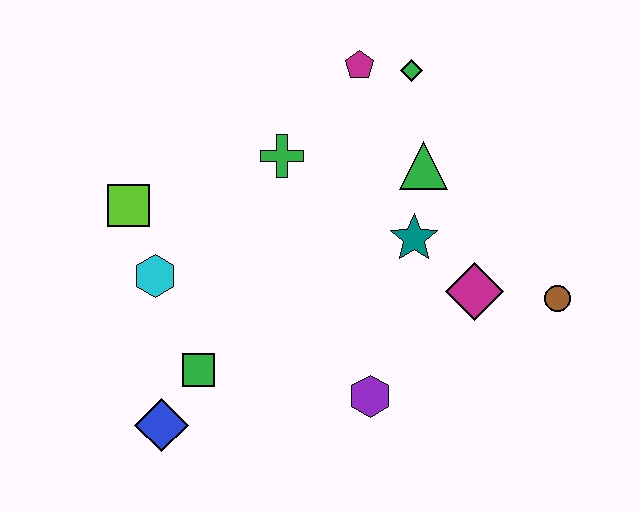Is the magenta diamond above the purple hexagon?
Yes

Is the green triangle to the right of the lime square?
Yes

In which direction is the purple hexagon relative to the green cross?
The purple hexagon is below the green cross.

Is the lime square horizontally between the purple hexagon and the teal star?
No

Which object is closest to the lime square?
The cyan hexagon is closest to the lime square.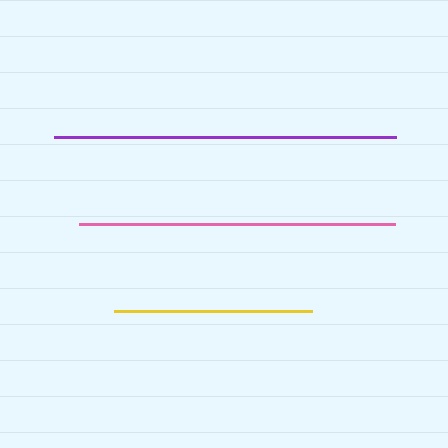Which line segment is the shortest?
The yellow line is the shortest at approximately 198 pixels.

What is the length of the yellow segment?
The yellow segment is approximately 198 pixels long.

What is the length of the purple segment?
The purple segment is approximately 342 pixels long.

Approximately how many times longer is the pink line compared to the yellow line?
The pink line is approximately 1.6 times the length of the yellow line.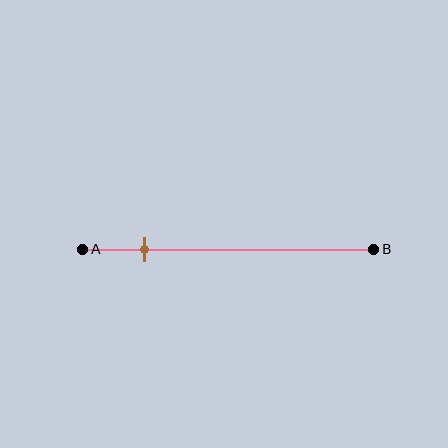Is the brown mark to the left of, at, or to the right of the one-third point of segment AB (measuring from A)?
The brown mark is to the left of the one-third point of segment AB.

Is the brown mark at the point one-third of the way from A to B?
No, the mark is at about 20% from A, not at the 33% one-third point.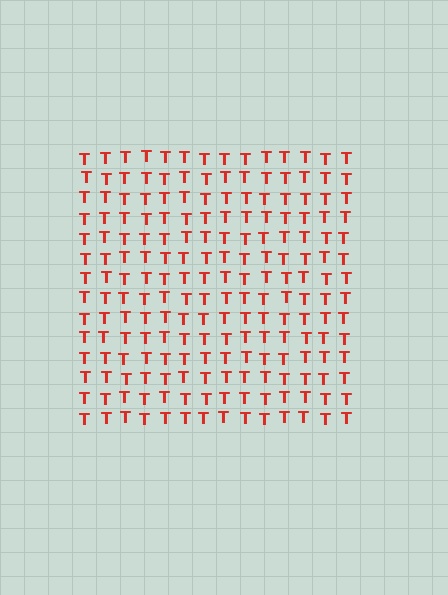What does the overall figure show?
The overall figure shows a square.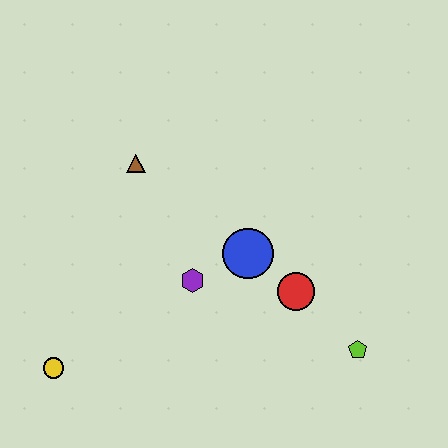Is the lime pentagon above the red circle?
No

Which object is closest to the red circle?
The blue circle is closest to the red circle.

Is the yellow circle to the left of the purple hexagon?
Yes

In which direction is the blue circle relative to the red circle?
The blue circle is to the left of the red circle.